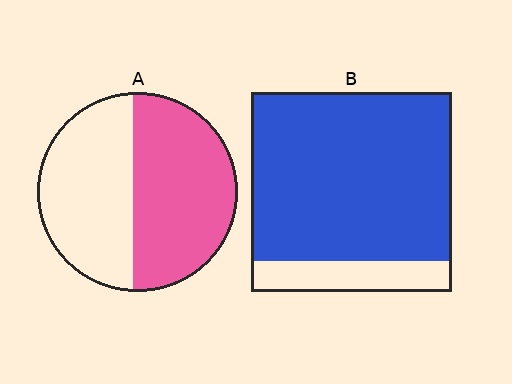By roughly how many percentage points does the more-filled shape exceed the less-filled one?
By roughly 30 percentage points (B over A).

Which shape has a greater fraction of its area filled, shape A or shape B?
Shape B.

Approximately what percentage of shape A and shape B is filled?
A is approximately 55% and B is approximately 85%.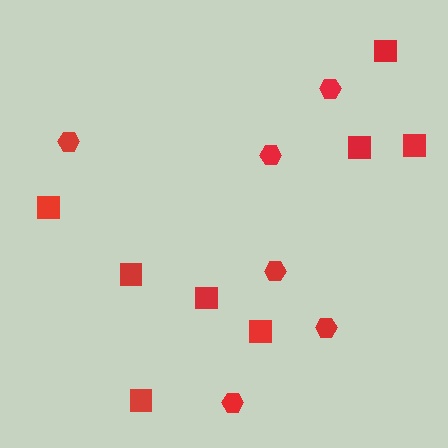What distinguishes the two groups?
There are 2 groups: one group of squares (8) and one group of hexagons (6).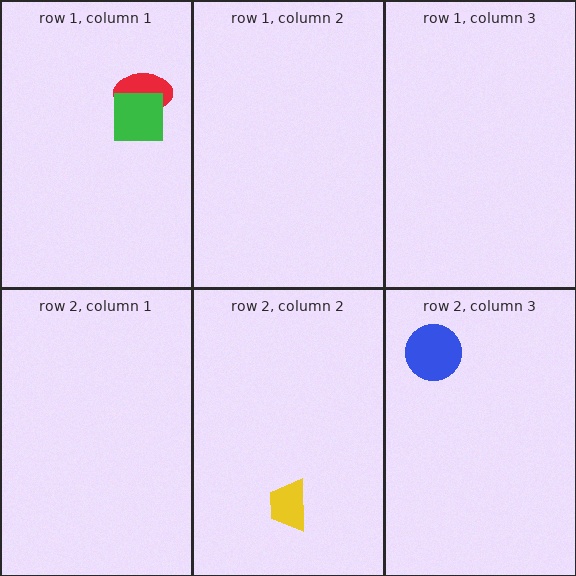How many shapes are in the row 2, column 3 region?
1.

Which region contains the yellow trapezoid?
The row 2, column 2 region.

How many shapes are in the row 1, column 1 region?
2.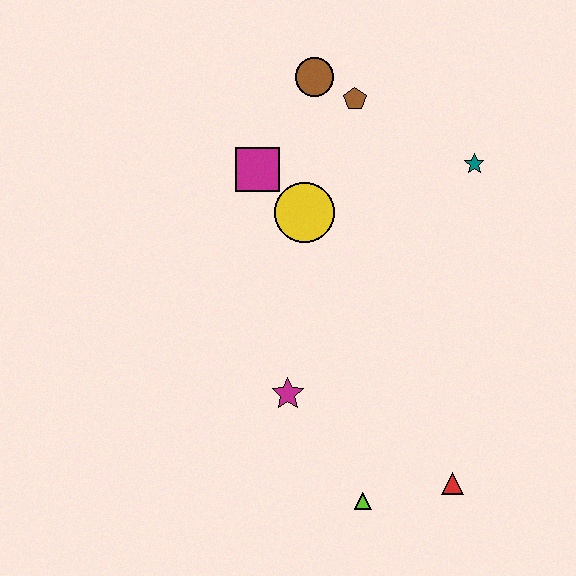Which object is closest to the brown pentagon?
The brown circle is closest to the brown pentagon.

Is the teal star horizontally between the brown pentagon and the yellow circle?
No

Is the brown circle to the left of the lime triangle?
Yes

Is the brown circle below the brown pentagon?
No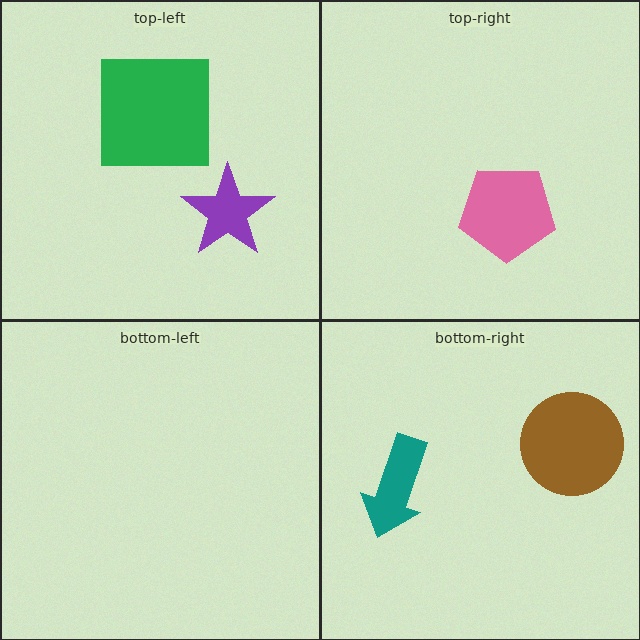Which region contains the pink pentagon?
The top-right region.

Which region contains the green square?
The top-left region.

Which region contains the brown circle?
The bottom-right region.